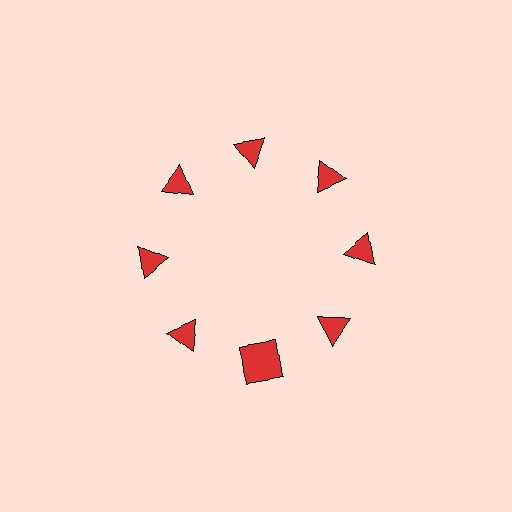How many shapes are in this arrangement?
There are 8 shapes arranged in a ring pattern.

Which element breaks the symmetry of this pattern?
The red square at roughly the 6 o'clock position breaks the symmetry. All other shapes are red triangles.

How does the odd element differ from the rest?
It has a different shape: square instead of triangle.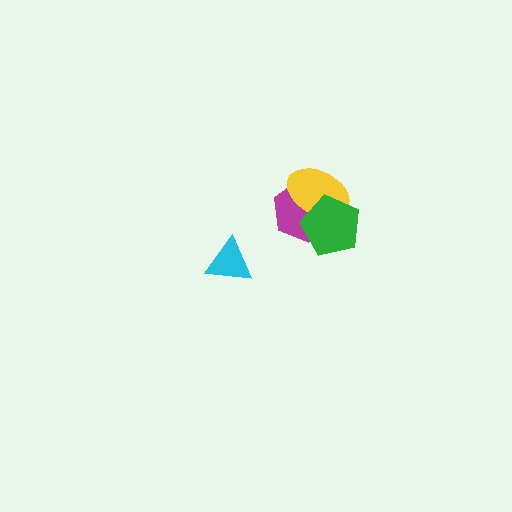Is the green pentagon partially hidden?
No, no other shape covers it.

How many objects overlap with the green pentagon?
2 objects overlap with the green pentagon.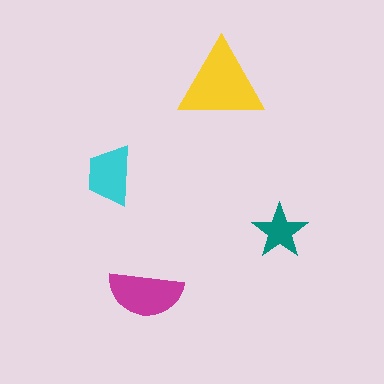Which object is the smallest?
The teal star.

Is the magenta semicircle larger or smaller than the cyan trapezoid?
Larger.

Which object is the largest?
The yellow triangle.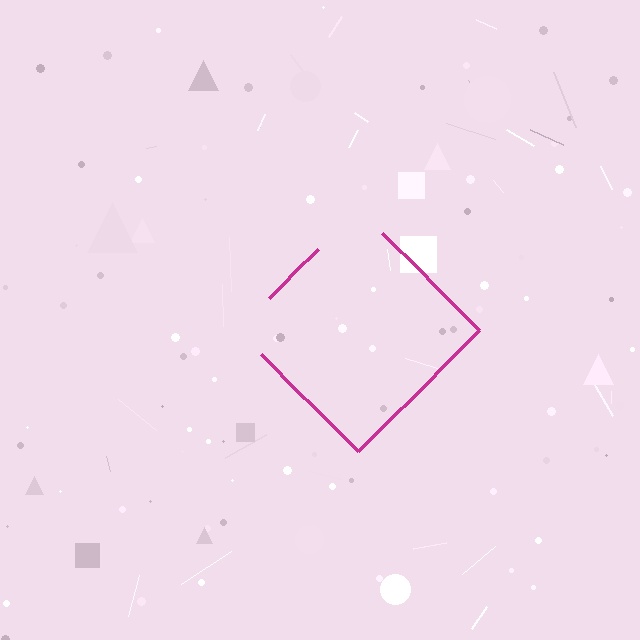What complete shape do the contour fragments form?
The contour fragments form a diamond.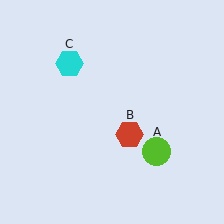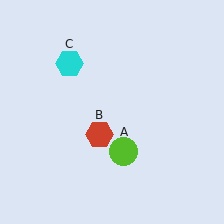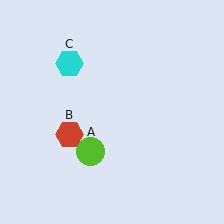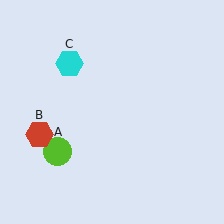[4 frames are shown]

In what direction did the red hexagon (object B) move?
The red hexagon (object B) moved left.